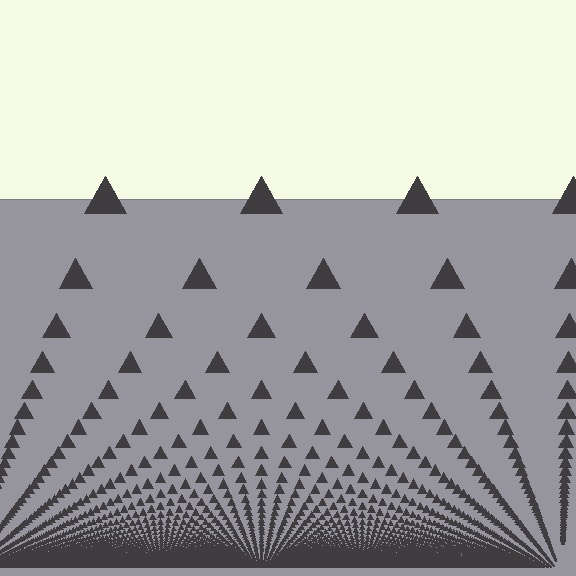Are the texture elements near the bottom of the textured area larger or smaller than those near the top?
Smaller. The gradient is inverted — elements near the bottom are smaller and denser.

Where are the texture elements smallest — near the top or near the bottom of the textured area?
Near the bottom.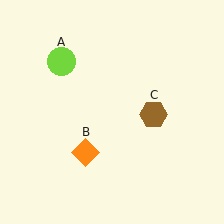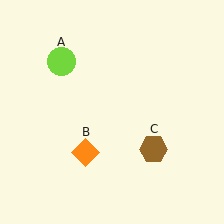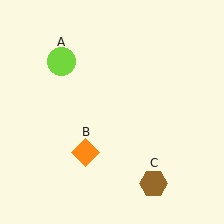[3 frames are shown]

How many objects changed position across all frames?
1 object changed position: brown hexagon (object C).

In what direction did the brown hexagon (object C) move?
The brown hexagon (object C) moved down.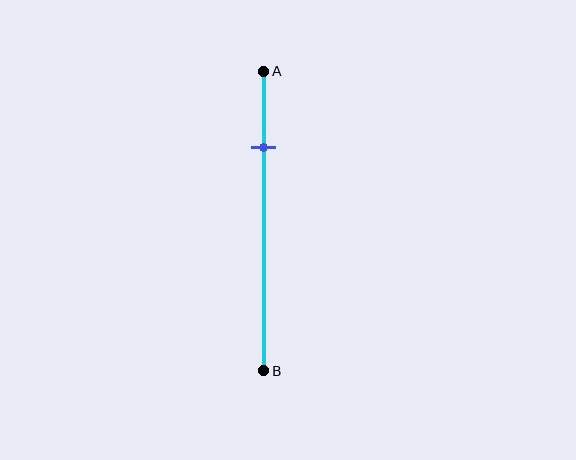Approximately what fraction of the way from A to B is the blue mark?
The blue mark is approximately 25% of the way from A to B.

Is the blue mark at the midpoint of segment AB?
No, the mark is at about 25% from A, not at the 50% midpoint.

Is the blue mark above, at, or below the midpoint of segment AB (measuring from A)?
The blue mark is above the midpoint of segment AB.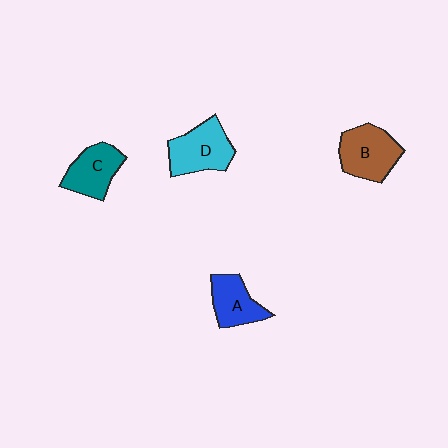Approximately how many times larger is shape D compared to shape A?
Approximately 1.3 times.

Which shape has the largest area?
Shape B (brown).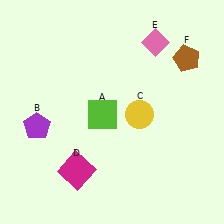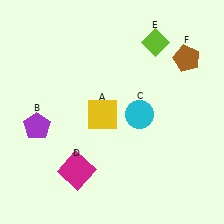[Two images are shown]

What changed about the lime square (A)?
In Image 1, A is lime. In Image 2, it changed to yellow.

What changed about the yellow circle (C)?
In Image 1, C is yellow. In Image 2, it changed to cyan.